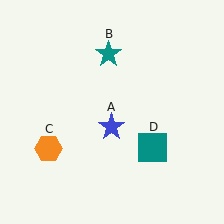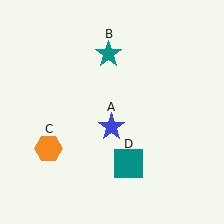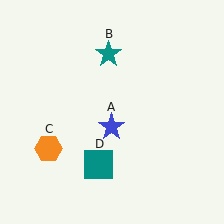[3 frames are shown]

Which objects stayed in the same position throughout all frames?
Blue star (object A) and teal star (object B) and orange hexagon (object C) remained stationary.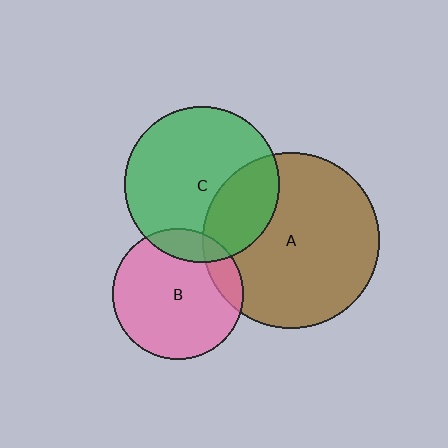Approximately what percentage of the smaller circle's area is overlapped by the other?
Approximately 30%.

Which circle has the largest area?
Circle A (brown).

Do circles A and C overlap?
Yes.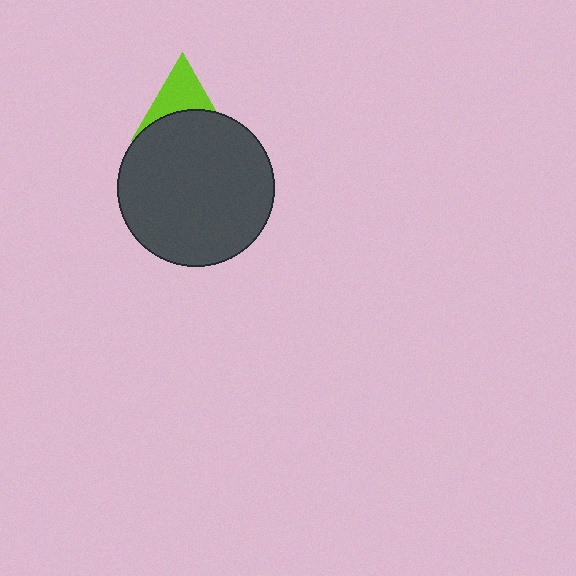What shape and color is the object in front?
The object in front is a dark gray circle.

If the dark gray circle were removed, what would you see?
You would see the complete lime triangle.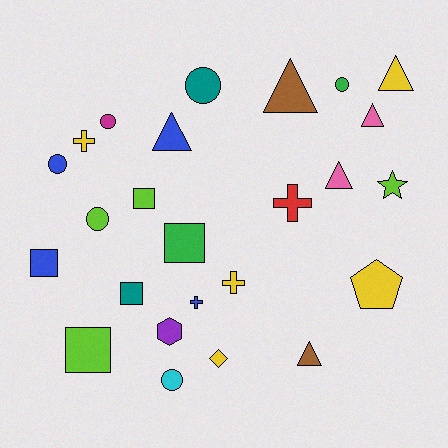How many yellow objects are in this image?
There are 5 yellow objects.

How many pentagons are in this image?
There is 1 pentagon.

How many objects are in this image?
There are 25 objects.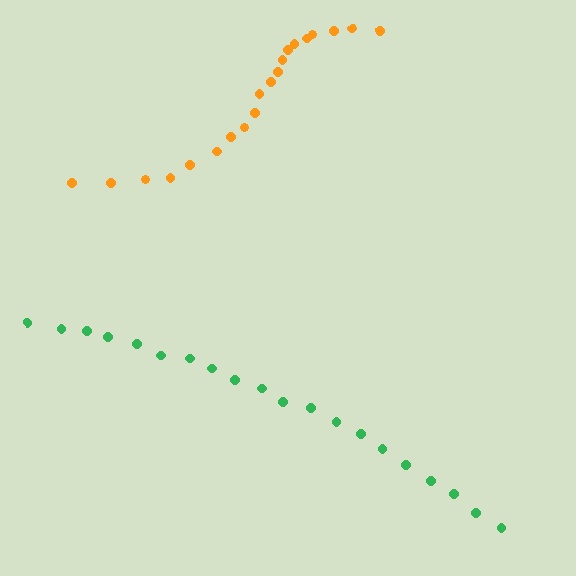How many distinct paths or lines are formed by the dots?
There are 2 distinct paths.